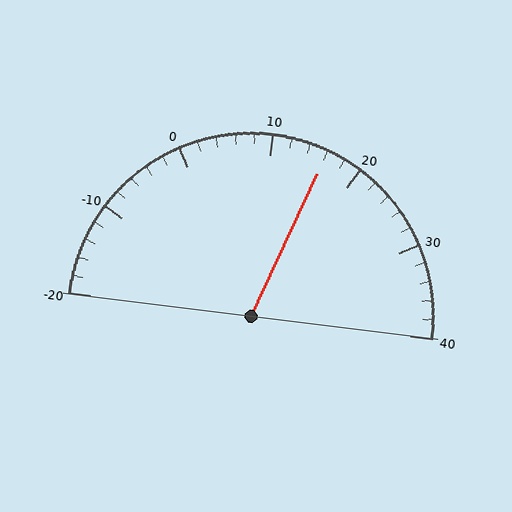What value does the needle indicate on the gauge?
The needle indicates approximately 16.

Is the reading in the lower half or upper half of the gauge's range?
The reading is in the upper half of the range (-20 to 40).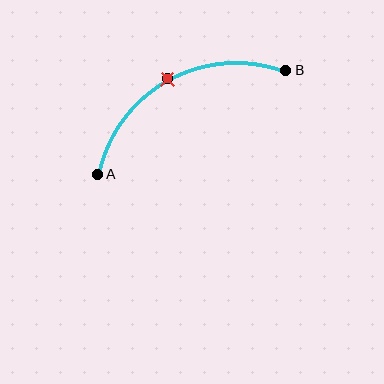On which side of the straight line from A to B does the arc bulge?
The arc bulges above the straight line connecting A and B.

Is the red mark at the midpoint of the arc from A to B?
Yes. The red mark lies on the arc at equal arc-length from both A and B — it is the arc midpoint.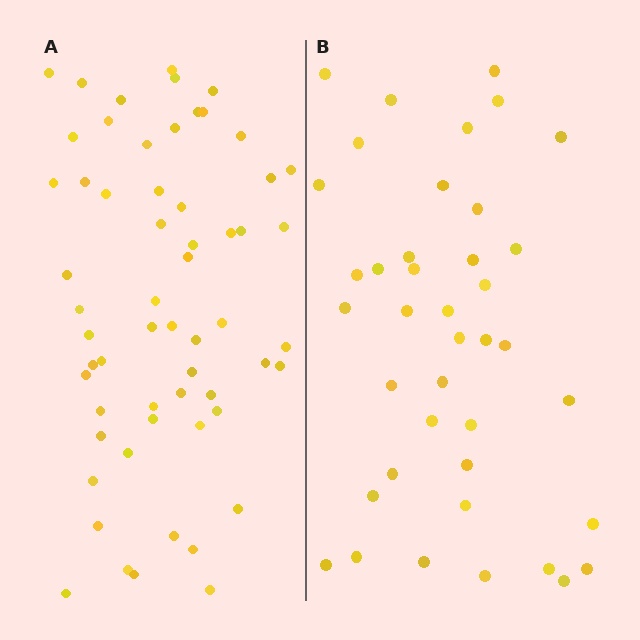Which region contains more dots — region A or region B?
Region A (the left region) has more dots.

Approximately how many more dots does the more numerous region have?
Region A has approximately 20 more dots than region B.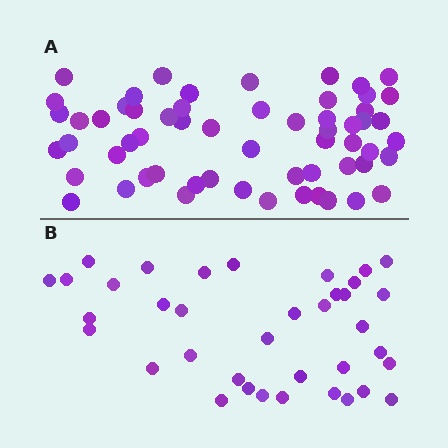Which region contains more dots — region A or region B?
Region A (the top region) has more dots.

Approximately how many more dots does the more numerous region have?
Region A has approximately 20 more dots than region B.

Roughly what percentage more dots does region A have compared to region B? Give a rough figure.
About 60% more.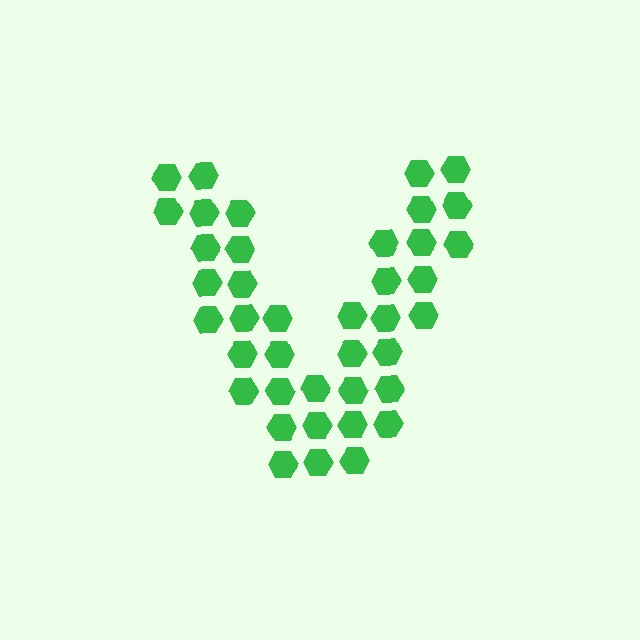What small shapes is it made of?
It is made of small hexagons.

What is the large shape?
The large shape is the letter V.